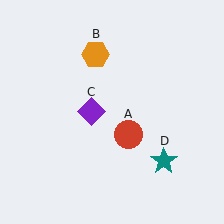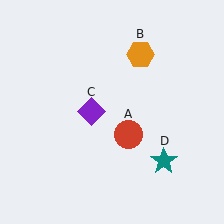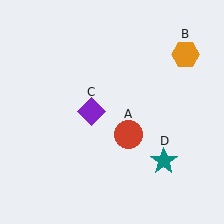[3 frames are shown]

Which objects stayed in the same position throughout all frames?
Red circle (object A) and purple diamond (object C) and teal star (object D) remained stationary.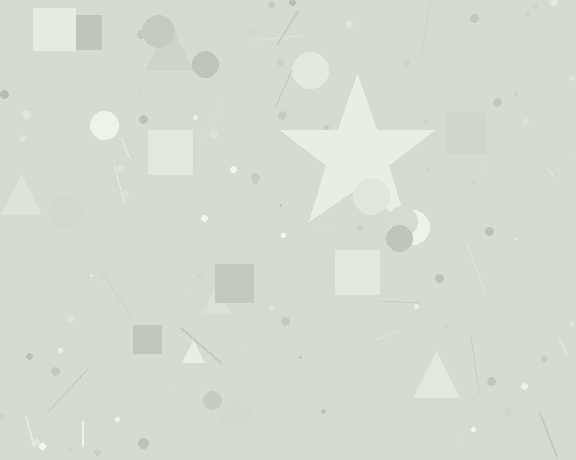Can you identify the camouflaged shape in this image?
The camouflaged shape is a star.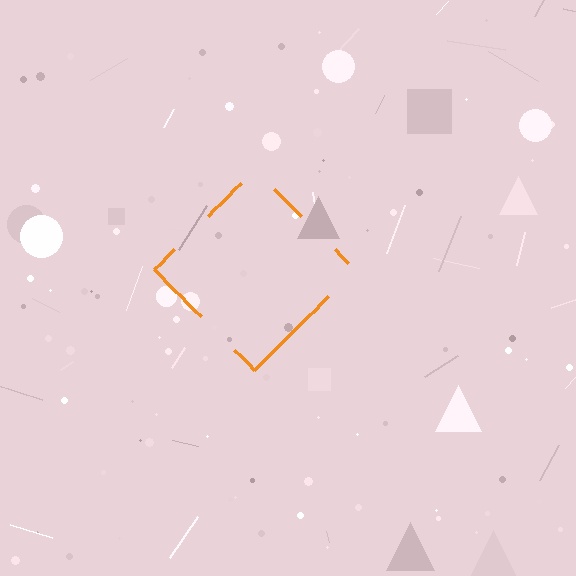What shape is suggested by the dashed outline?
The dashed outline suggests a diamond.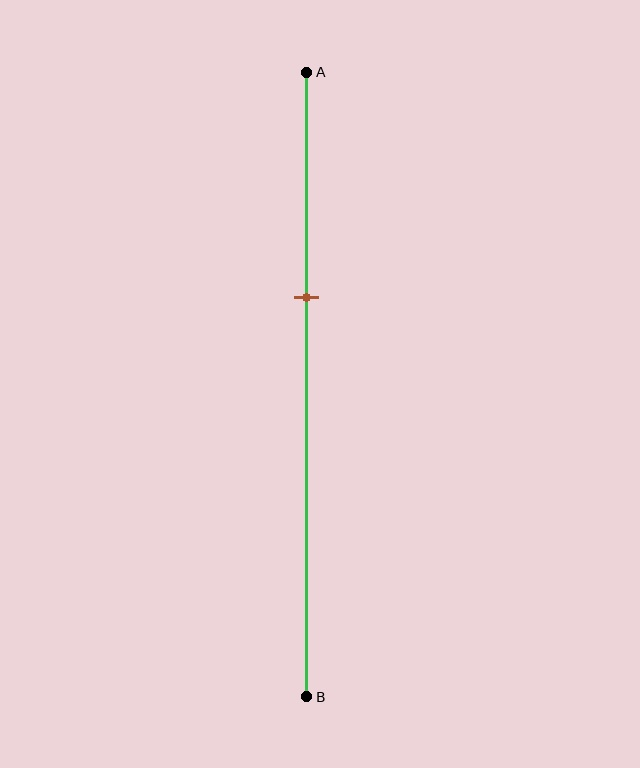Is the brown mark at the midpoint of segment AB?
No, the mark is at about 35% from A, not at the 50% midpoint.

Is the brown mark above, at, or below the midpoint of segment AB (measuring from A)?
The brown mark is above the midpoint of segment AB.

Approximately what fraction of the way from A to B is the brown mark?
The brown mark is approximately 35% of the way from A to B.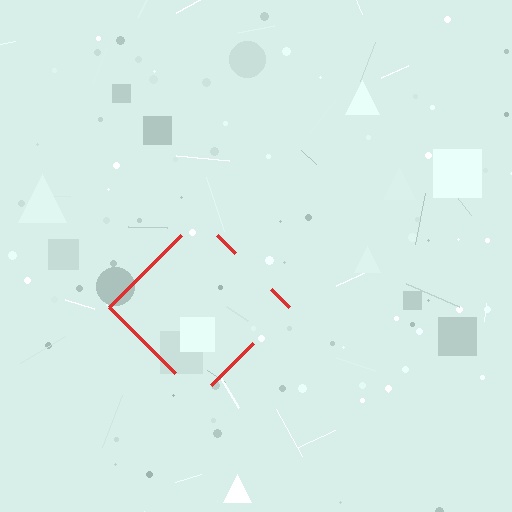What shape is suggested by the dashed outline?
The dashed outline suggests a diamond.